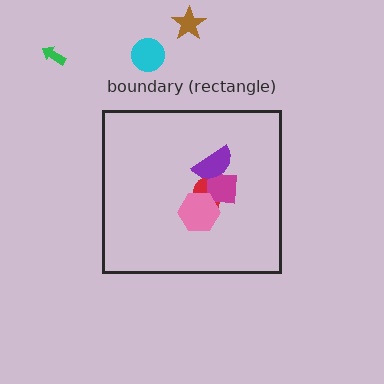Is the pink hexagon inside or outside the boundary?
Inside.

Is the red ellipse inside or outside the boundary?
Inside.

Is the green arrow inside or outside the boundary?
Outside.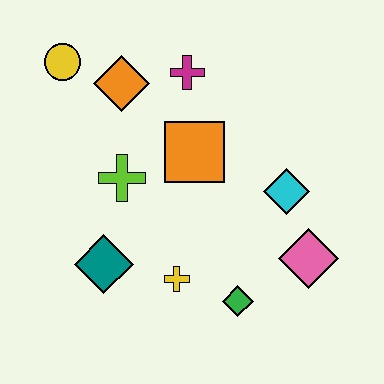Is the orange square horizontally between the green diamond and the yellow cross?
Yes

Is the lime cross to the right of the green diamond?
No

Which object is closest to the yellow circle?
The orange diamond is closest to the yellow circle.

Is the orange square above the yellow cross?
Yes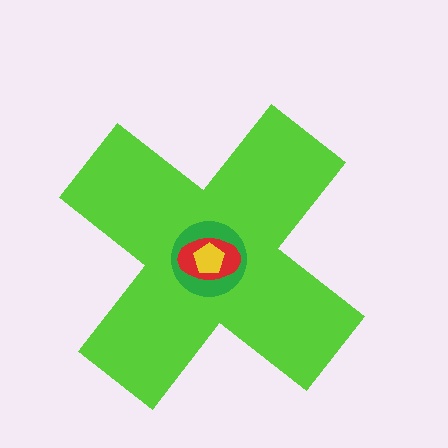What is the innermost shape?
The yellow pentagon.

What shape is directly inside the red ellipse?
The yellow pentagon.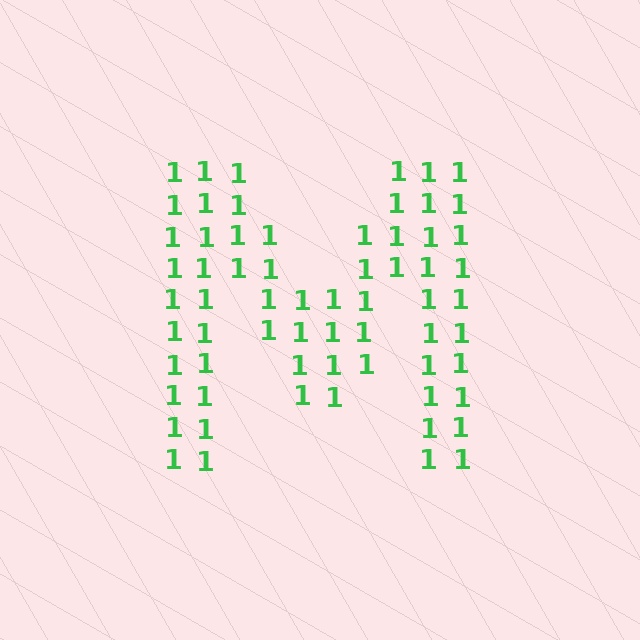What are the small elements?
The small elements are digit 1's.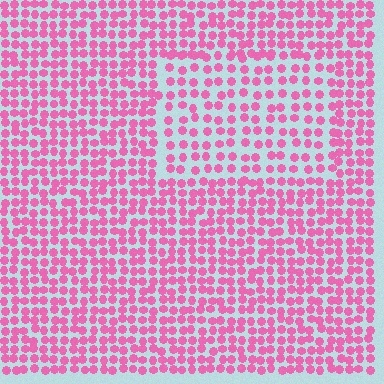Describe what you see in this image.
The image contains small pink elements arranged at two different densities. A rectangle-shaped region is visible where the elements are less densely packed than the surrounding area.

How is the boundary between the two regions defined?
The boundary is defined by a change in element density (approximately 1.6x ratio). All elements are the same color, size, and shape.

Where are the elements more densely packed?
The elements are more densely packed outside the rectangle boundary.